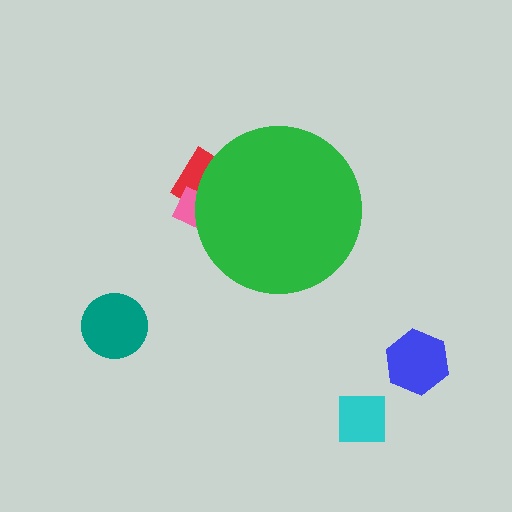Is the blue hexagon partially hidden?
No, the blue hexagon is fully visible.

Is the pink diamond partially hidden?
Yes, the pink diamond is partially hidden behind the green circle.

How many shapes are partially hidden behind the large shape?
2 shapes are partially hidden.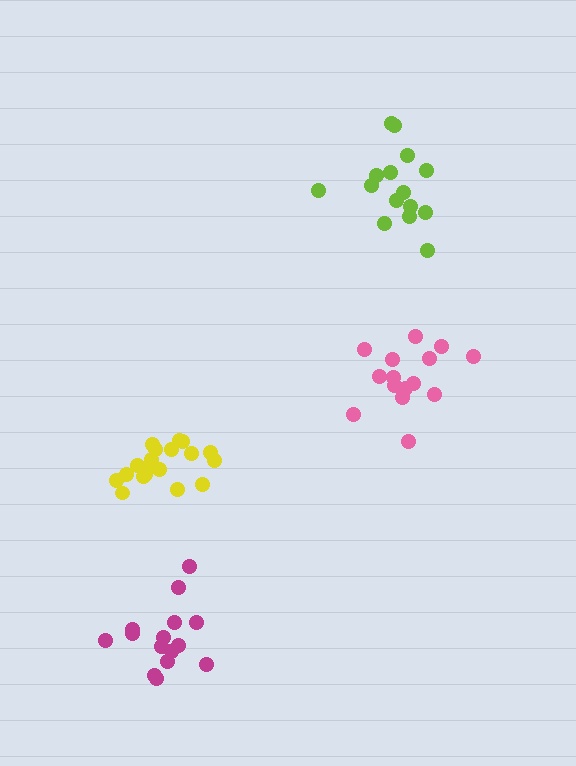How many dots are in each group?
Group 1: 19 dots, Group 2: 15 dots, Group 3: 15 dots, Group 4: 15 dots (64 total).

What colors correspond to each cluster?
The clusters are colored: yellow, pink, magenta, lime.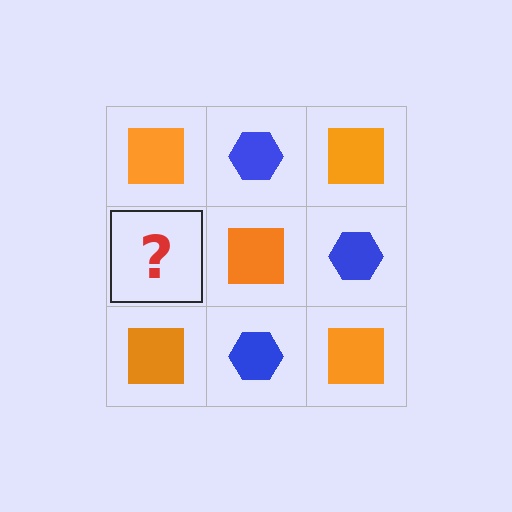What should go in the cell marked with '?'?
The missing cell should contain a blue hexagon.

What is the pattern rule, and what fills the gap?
The rule is that it alternates orange square and blue hexagon in a checkerboard pattern. The gap should be filled with a blue hexagon.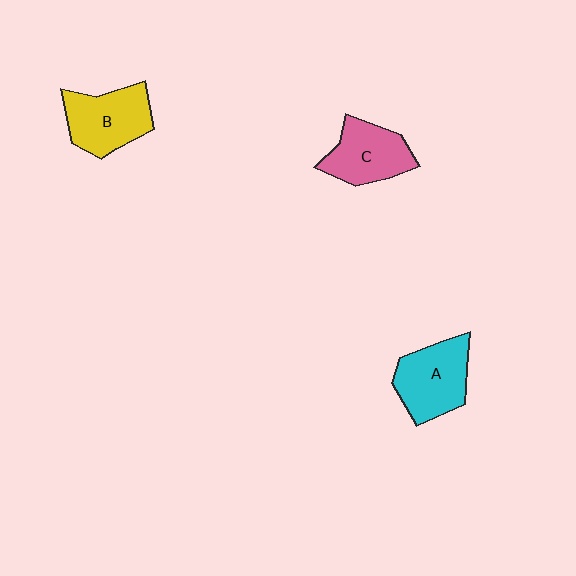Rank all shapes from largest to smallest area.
From largest to smallest: A (cyan), B (yellow), C (pink).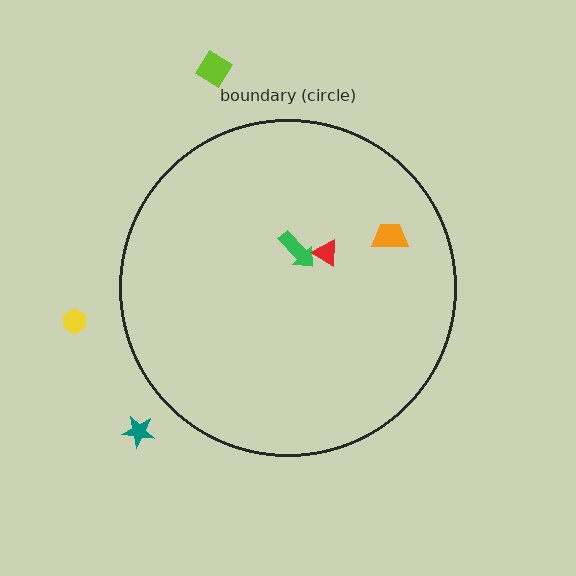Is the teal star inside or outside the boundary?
Outside.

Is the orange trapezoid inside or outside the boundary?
Inside.